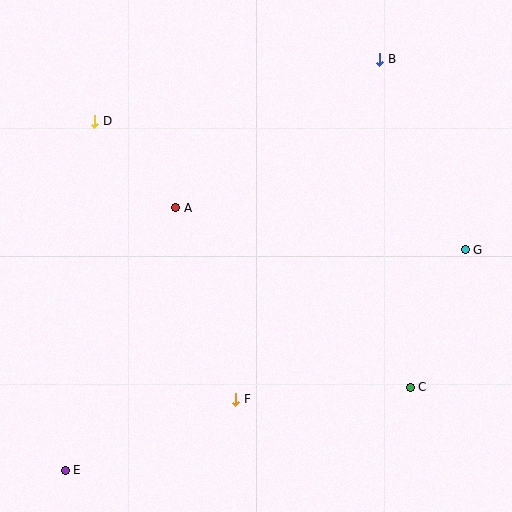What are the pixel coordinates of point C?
Point C is at (410, 387).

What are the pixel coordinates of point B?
Point B is at (380, 59).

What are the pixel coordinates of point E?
Point E is at (65, 470).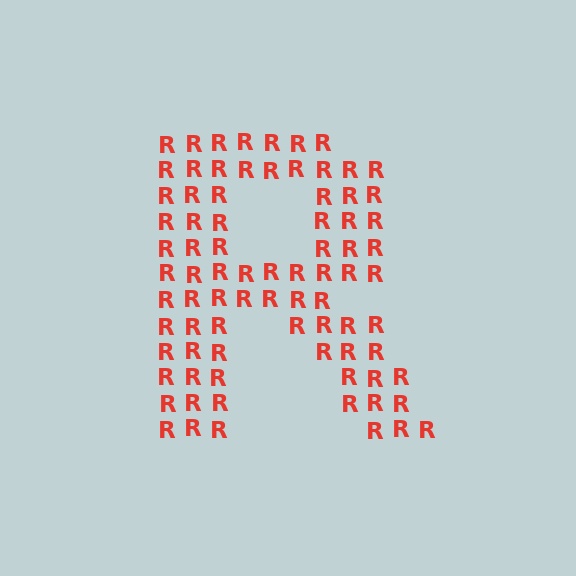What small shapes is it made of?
It is made of small letter R's.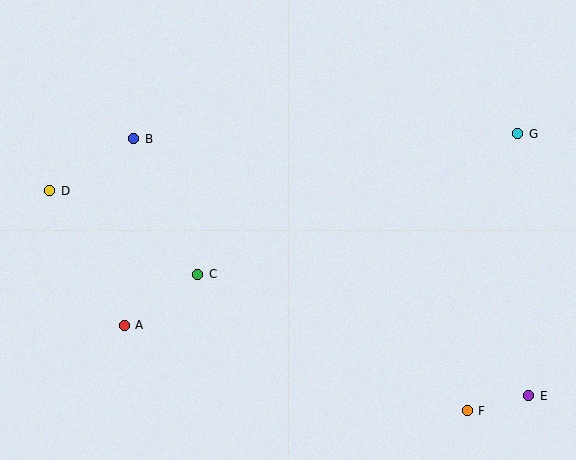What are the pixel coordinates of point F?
Point F is at (467, 411).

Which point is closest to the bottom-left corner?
Point A is closest to the bottom-left corner.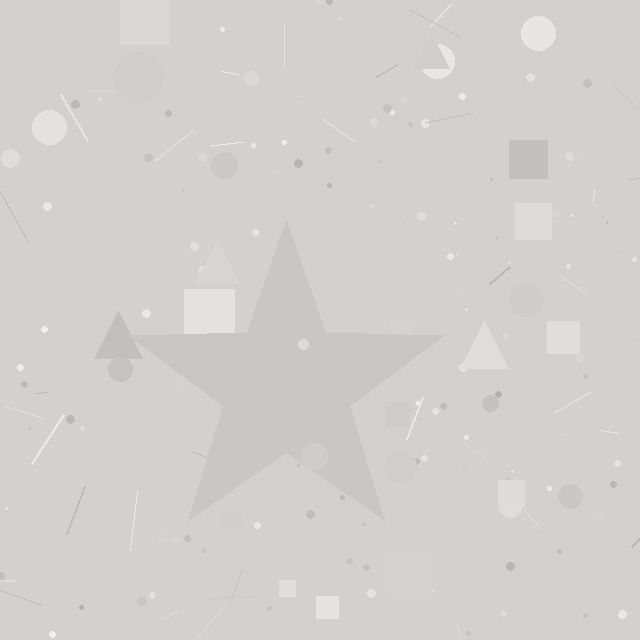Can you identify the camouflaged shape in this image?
The camouflaged shape is a star.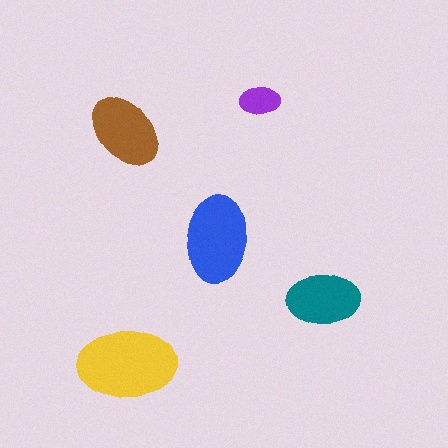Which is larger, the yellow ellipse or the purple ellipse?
The yellow one.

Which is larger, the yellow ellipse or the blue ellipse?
The yellow one.